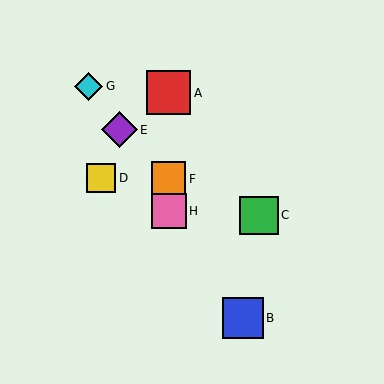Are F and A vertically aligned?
Yes, both are at x≈169.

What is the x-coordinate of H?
Object H is at x≈169.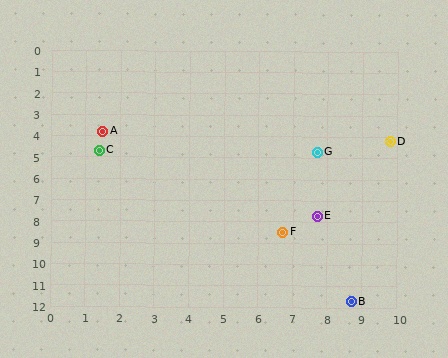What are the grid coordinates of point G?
Point G is at approximately (7.7, 4.7).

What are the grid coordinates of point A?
Point A is at approximately (1.5, 3.8).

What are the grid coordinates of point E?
Point E is at approximately (7.7, 7.7).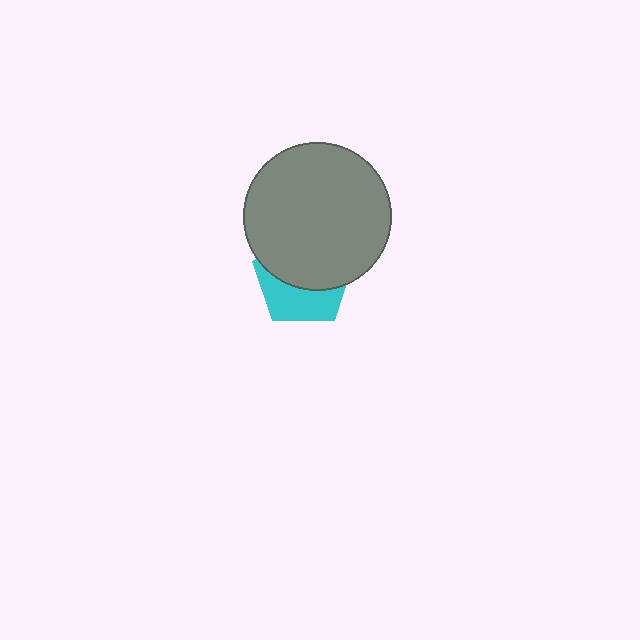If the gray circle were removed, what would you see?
You would see the complete cyan pentagon.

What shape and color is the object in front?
The object in front is a gray circle.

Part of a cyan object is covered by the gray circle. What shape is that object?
It is a pentagon.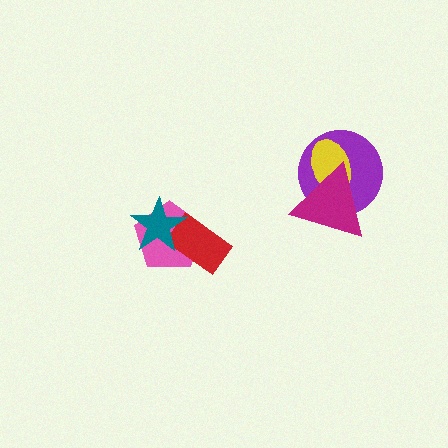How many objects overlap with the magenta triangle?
2 objects overlap with the magenta triangle.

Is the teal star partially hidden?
No, no other shape covers it.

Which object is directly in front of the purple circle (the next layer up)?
The yellow ellipse is directly in front of the purple circle.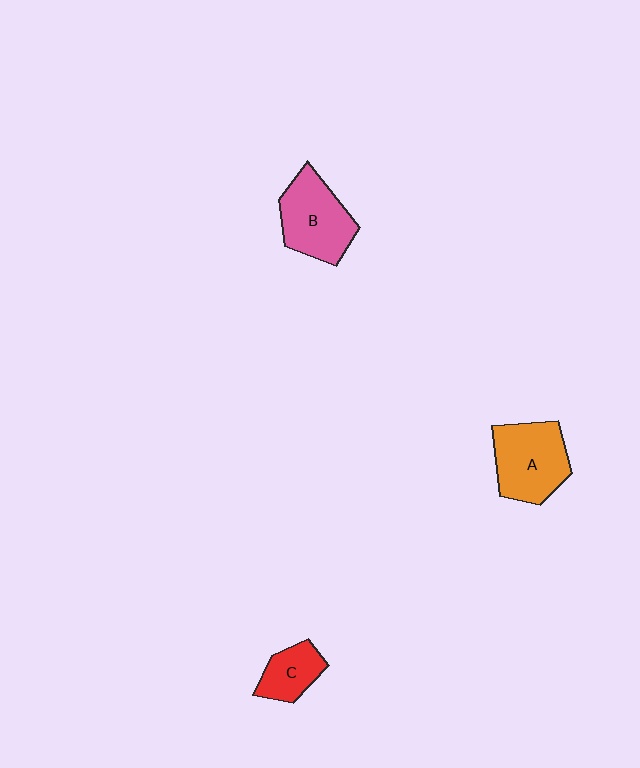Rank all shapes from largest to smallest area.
From largest to smallest: A (orange), B (pink), C (red).